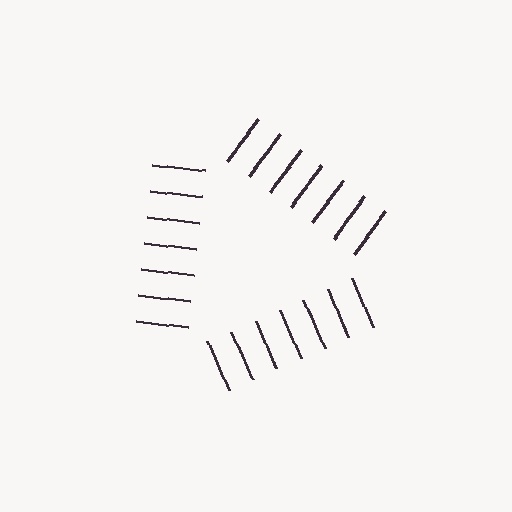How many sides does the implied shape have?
3 sides — the line-ends trace a triangle.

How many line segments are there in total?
21 — 7 along each of the 3 edges.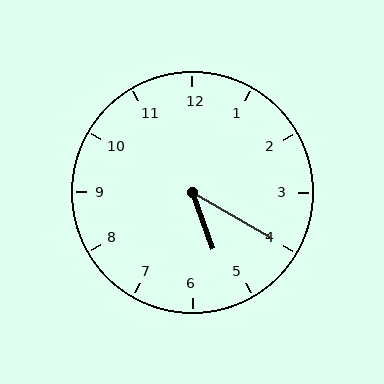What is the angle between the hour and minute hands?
Approximately 40 degrees.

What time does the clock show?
5:20.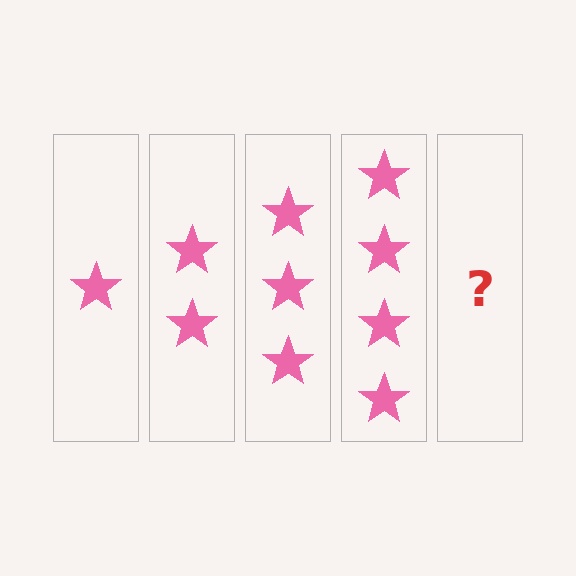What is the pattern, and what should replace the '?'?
The pattern is that each step adds one more star. The '?' should be 5 stars.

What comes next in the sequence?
The next element should be 5 stars.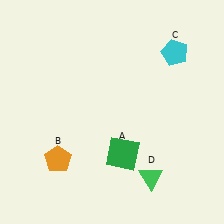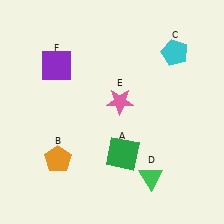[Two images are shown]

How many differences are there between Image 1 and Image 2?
There are 2 differences between the two images.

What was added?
A pink star (E), a purple square (F) were added in Image 2.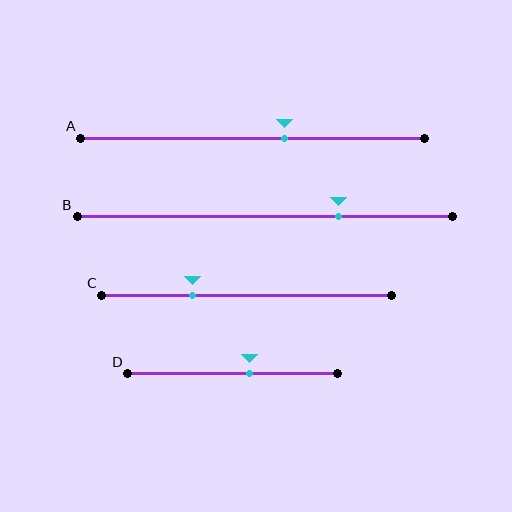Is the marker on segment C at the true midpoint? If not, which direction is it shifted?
No, the marker on segment C is shifted to the left by about 19% of the segment length.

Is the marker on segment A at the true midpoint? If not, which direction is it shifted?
No, the marker on segment A is shifted to the right by about 9% of the segment length.